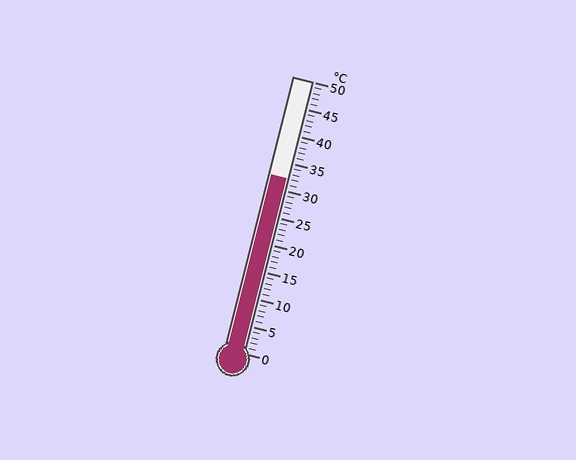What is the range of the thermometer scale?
The thermometer scale ranges from 0°C to 50°C.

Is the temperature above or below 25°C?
The temperature is above 25°C.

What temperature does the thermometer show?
The thermometer shows approximately 32°C.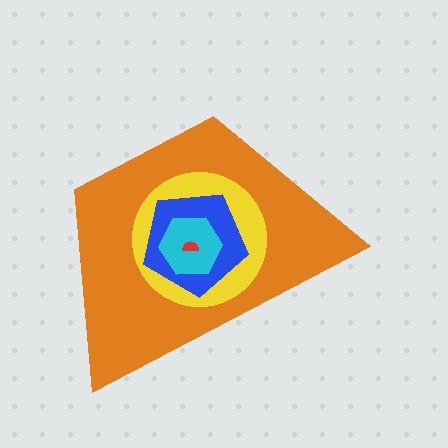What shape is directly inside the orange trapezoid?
The yellow circle.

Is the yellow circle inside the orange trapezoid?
Yes.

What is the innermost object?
The red semicircle.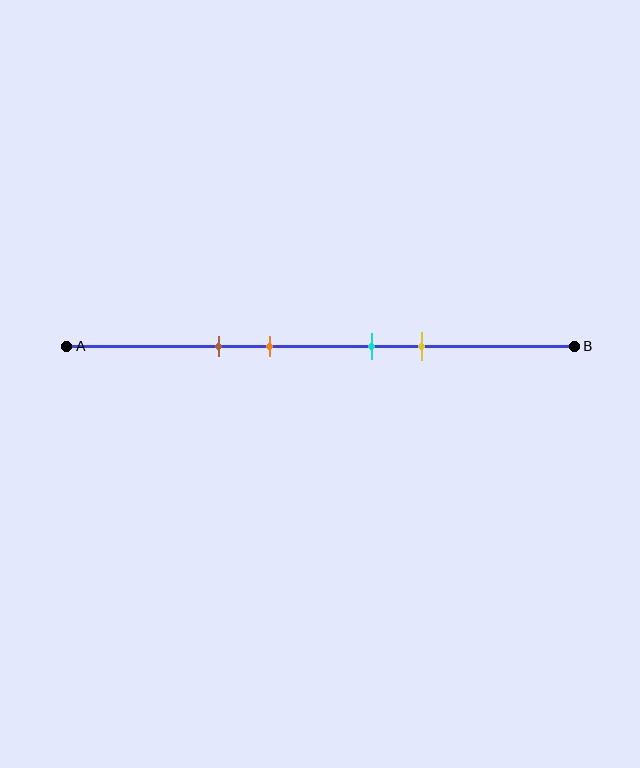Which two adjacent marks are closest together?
The cyan and yellow marks are the closest adjacent pair.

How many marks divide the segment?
There are 4 marks dividing the segment.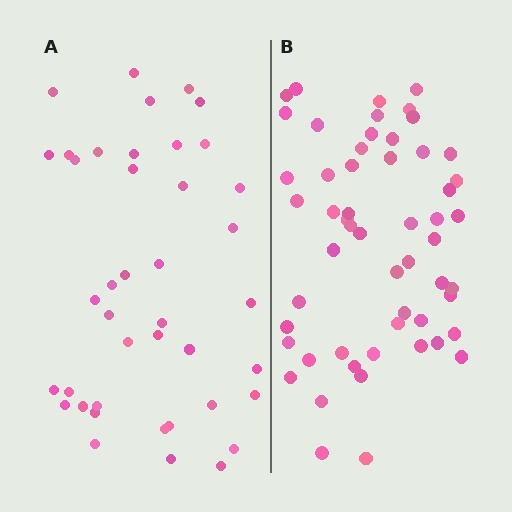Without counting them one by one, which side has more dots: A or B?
Region B (the right region) has more dots.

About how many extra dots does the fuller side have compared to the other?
Region B has approximately 15 more dots than region A.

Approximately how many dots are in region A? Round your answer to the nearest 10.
About 40 dots. (The exact count is 41, which rounds to 40.)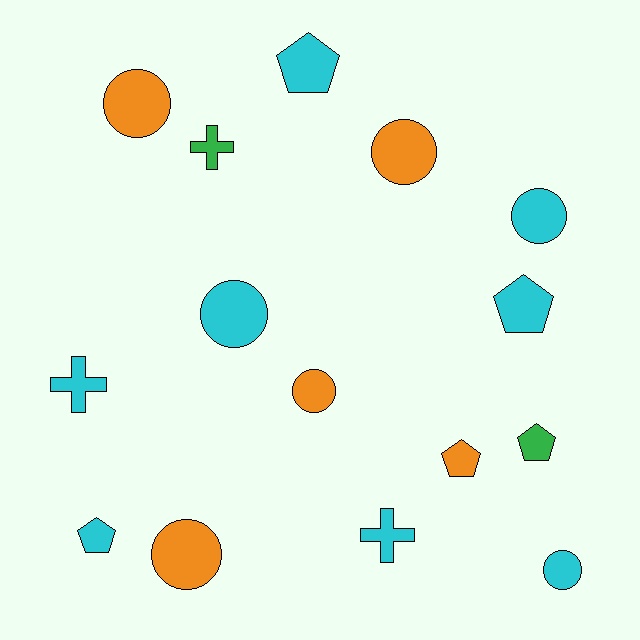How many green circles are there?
There are no green circles.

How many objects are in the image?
There are 15 objects.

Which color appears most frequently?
Cyan, with 8 objects.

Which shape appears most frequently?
Circle, with 7 objects.